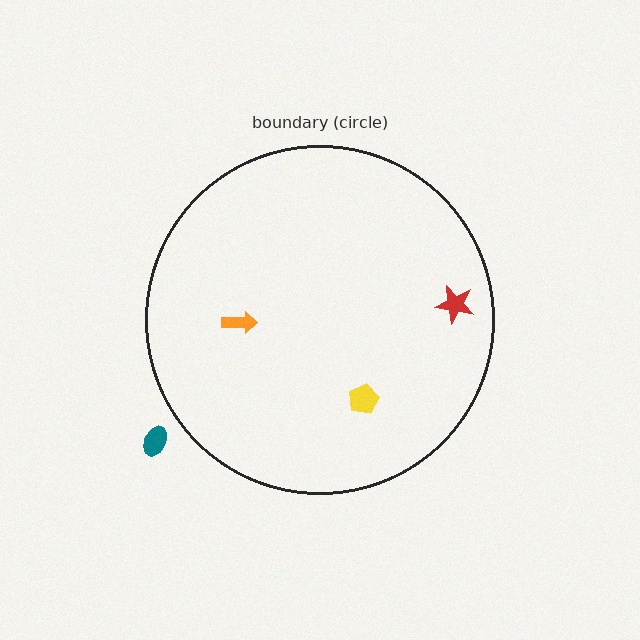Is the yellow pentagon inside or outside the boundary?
Inside.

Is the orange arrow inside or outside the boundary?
Inside.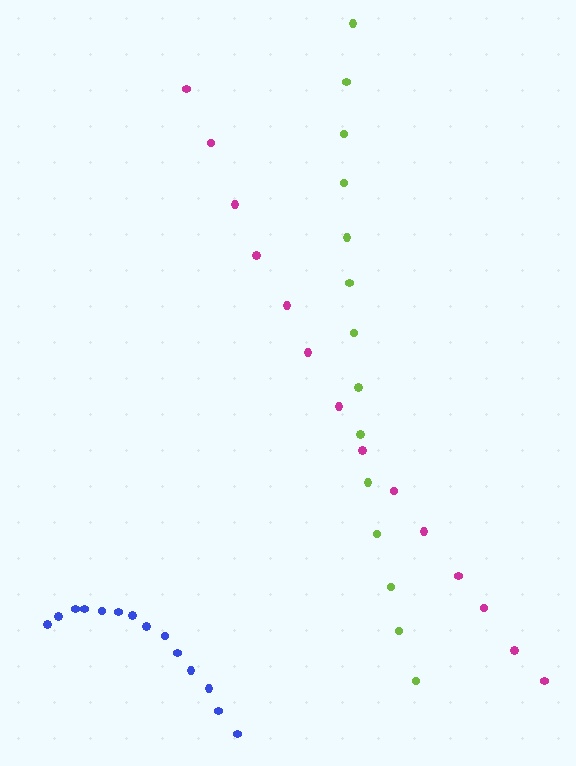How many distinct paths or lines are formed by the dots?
There are 3 distinct paths.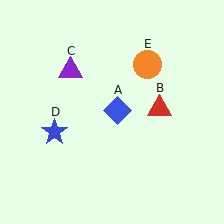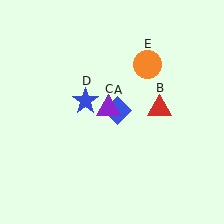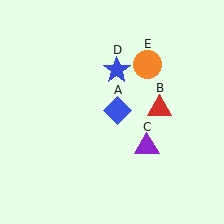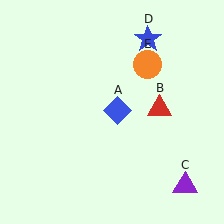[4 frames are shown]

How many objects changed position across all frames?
2 objects changed position: purple triangle (object C), blue star (object D).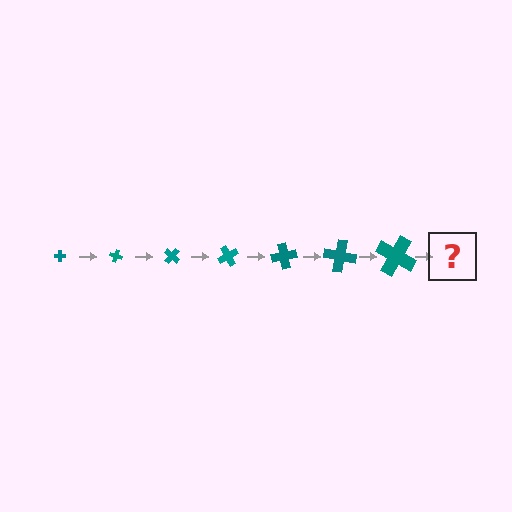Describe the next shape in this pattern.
It should be a cross, larger than the previous one and rotated 140 degrees from the start.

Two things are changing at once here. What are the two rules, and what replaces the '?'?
The two rules are that the cross grows larger each step and it rotates 20 degrees each step. The '?' should be a cross, larger than the previous one and rotated 140 degrees from the start.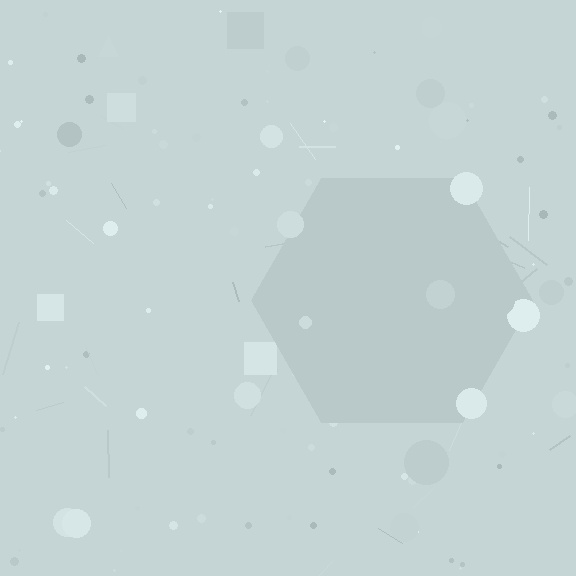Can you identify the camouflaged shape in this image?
The camouflaged shape is a hexagon.